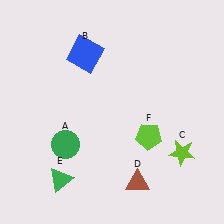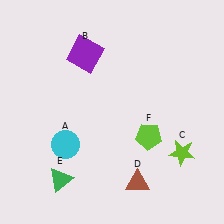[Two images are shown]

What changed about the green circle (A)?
In Image 1, A is green. In Image 2, it changed to cyan.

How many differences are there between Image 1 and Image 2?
There are 2 differences between the two images.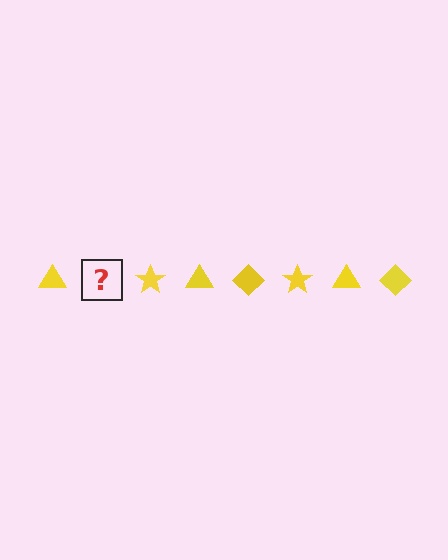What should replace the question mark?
The question mark should be replaced with a yellow diamond.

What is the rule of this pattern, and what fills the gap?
The rule is that the pattern cycles through triangle, diamond, star shapes in yellow. The gap should be filled with a yellow diamond.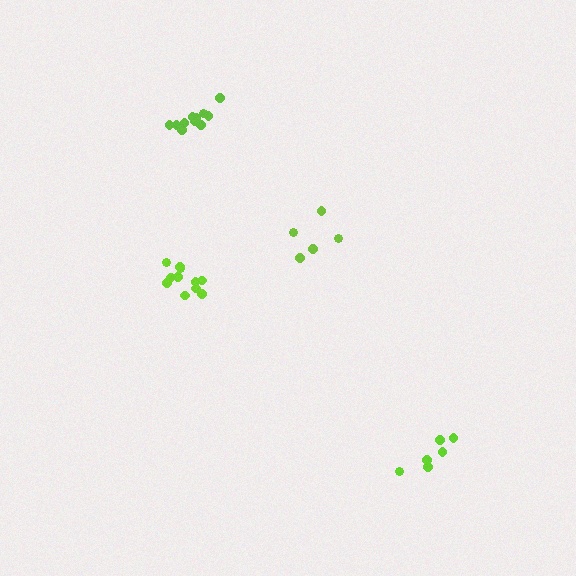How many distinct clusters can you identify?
There are 4 distinct clusters.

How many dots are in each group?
Group 1: 11 dots, Group 2: 11 dots, Group 3: 6 dots, Group 4: 5 dots (33 total).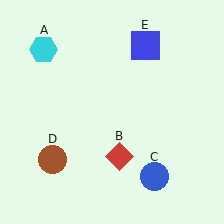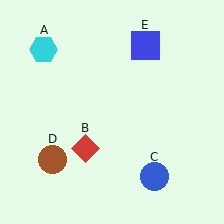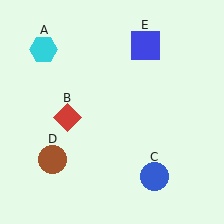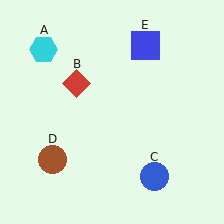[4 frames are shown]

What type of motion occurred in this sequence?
The red diamond (object B) rotated clockwise around the center of the scene.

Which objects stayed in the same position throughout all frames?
Cyan hexagon (object A) and blue circle (object C) and brown circle (object D) and blue square (object E) remained stationary.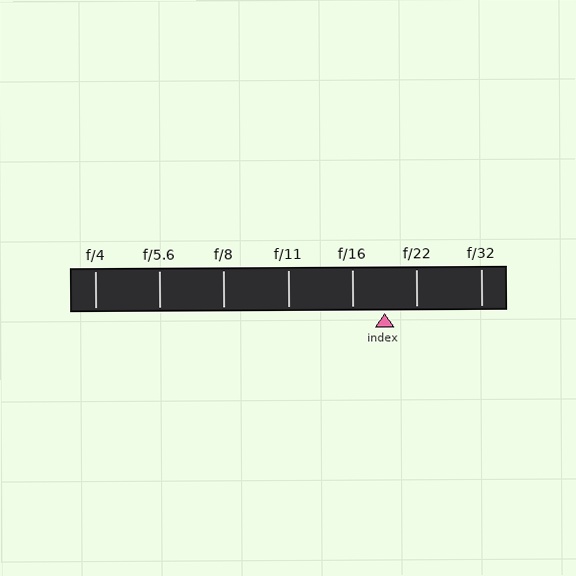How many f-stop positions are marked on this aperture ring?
There are 7 f-stop positions marked.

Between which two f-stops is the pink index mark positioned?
The index mark is between f/16 and f/22.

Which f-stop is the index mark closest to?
The index mark is closest to f/22.